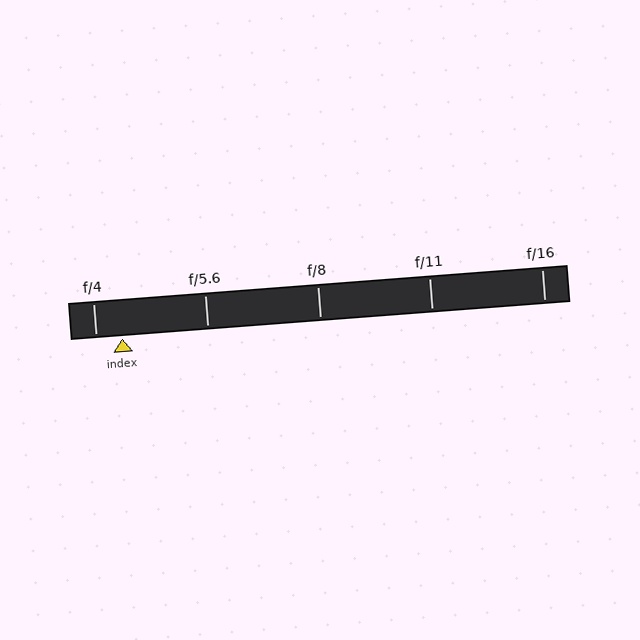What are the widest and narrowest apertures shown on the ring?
The widest aperture shown is f/4 and the narrowest is f/16.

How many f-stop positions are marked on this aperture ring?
There are 5 f-stop positions marked.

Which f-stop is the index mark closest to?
The index mark is closest to f/4.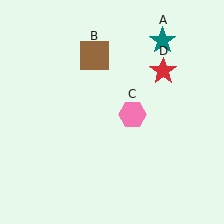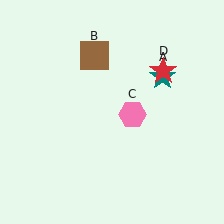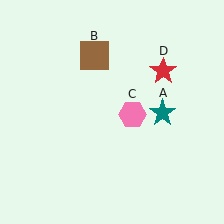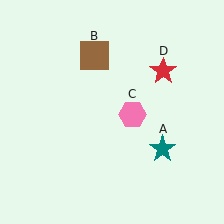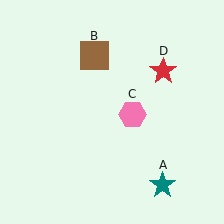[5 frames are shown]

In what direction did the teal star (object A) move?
The teal star (object A) moved down.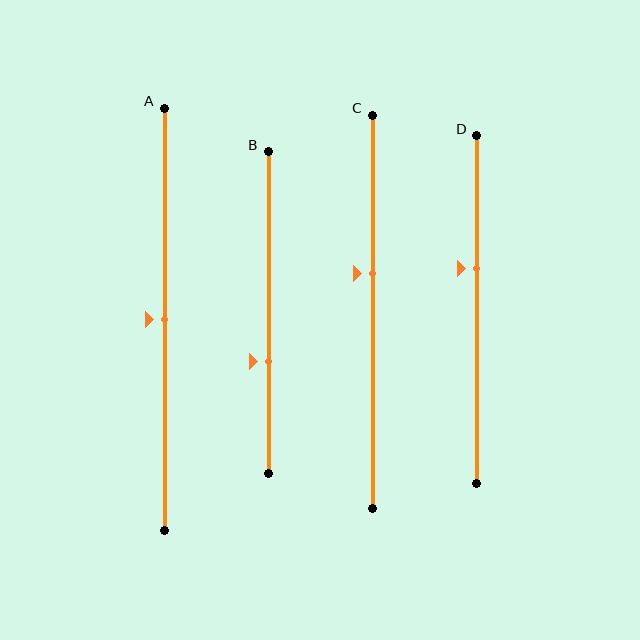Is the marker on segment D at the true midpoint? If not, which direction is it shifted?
No, the marker on segment D is shifted upward by about 12% of the segment length.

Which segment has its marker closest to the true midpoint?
Segment A has its marker closest to the true midpoint.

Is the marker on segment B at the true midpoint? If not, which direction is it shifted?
No, the marker on segment B is shifted downward by about 15% of the segment length.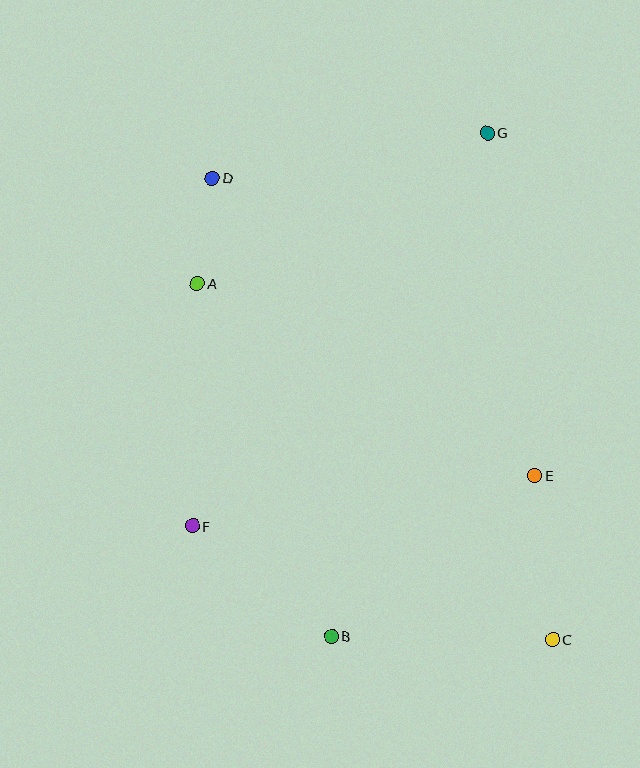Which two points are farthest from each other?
Points C and D are farthest from each other.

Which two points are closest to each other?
Points A and D are closest to each other.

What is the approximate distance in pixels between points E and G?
The distance between E and G is approximately 346 pixels.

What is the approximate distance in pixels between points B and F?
The distance between B and F is approximately 177 pixels.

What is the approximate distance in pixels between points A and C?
The distance between A and C is approximately 503 pixels.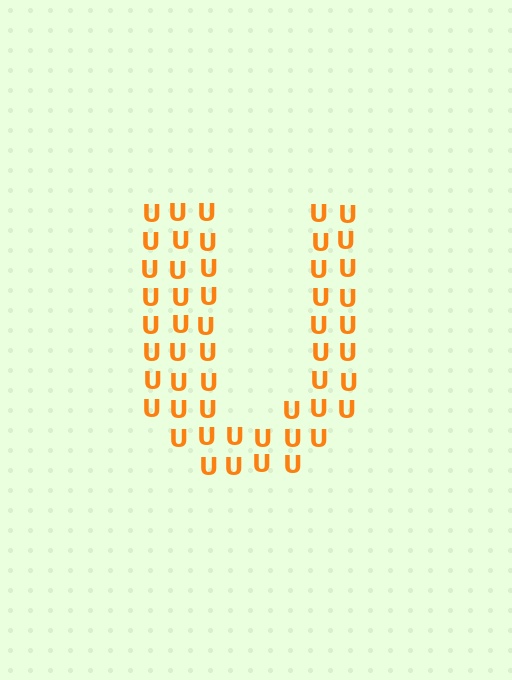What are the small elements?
The small elements are letter U's.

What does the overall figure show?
The overall figure shows the letter U.